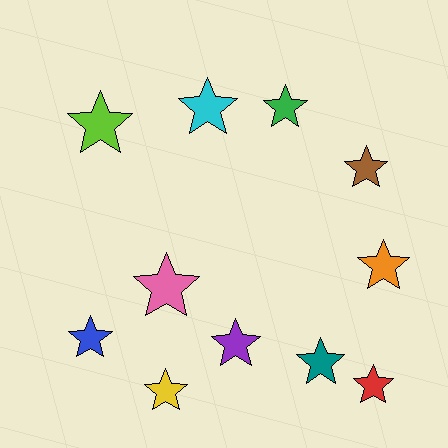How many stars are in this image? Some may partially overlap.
There are 11 stars.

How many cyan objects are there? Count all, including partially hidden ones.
There is 1 cyan object.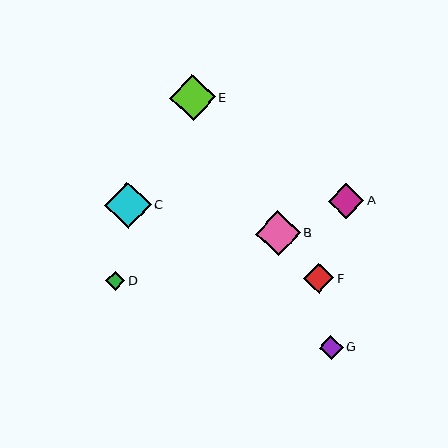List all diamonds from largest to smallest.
From largest to smallest: C, E, B, A, F, G, D.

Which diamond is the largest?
Diamond C is the largest with a size of approximately 46 pixels.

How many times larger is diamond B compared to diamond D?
Diamond B is approximately 2.4 times the size of diamond D.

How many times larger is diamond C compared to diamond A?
Diamond C is approximately 1.3 times the size of diamond A.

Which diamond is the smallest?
Diamond D is the smallest with a size of approximately 19 pixels.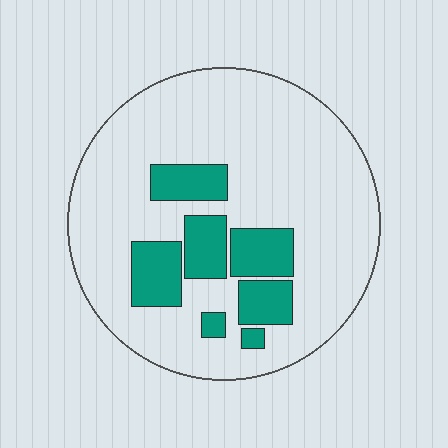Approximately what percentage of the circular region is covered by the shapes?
Approximately 20%.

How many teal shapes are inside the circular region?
7.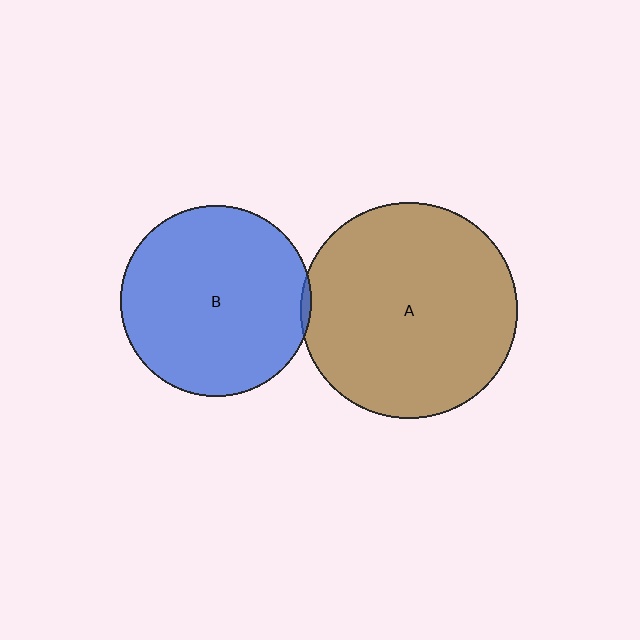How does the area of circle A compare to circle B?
Approximately 1.3 times.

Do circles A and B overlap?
Yes.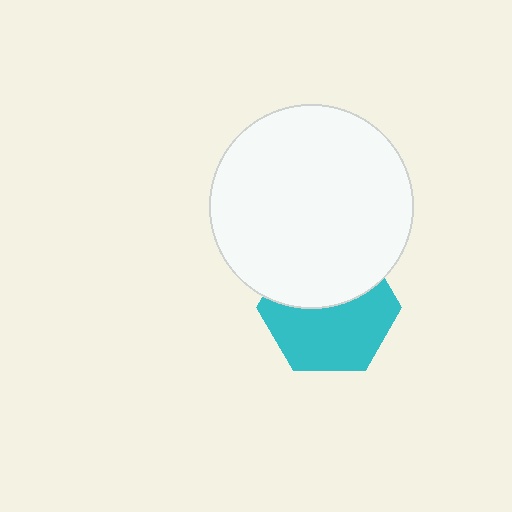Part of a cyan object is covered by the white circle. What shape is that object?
It is a hexagon.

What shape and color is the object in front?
The object in front is a white circle.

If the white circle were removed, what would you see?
You would see the complete cyan hexagon.